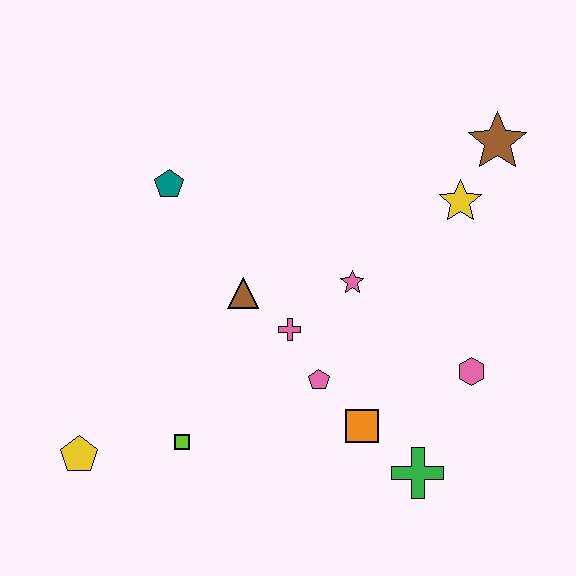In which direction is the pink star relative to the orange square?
The pink star is above the orange square.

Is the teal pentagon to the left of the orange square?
Yes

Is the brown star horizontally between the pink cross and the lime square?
No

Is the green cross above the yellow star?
No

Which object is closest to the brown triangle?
The pink cross is closest to the brown triangle.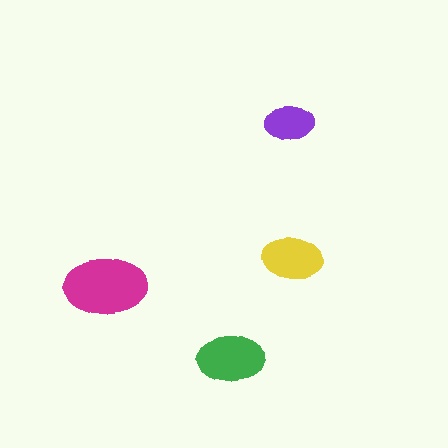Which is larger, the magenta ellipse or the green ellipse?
The magenta one.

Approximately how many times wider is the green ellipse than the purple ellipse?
About 1.5 times wider.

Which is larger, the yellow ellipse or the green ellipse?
The green one.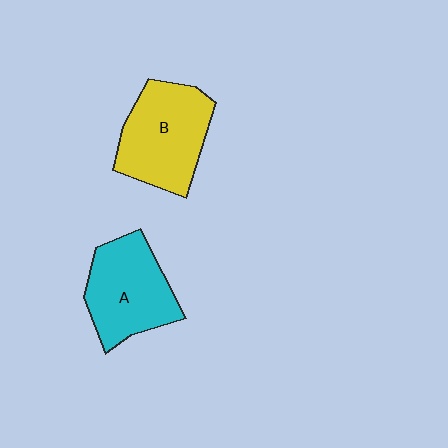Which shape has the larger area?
Shape B (yellow).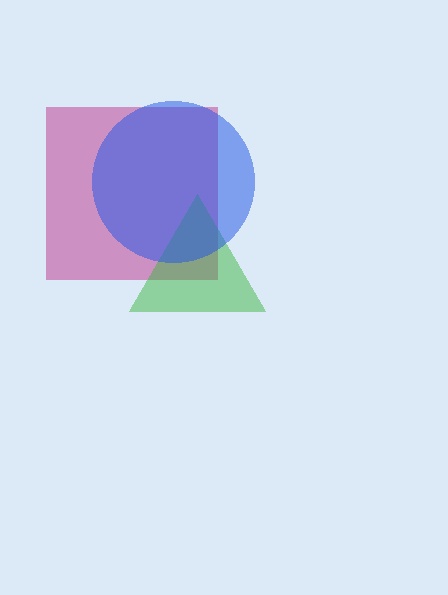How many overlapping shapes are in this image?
There are 3 overlapping shapes in the image.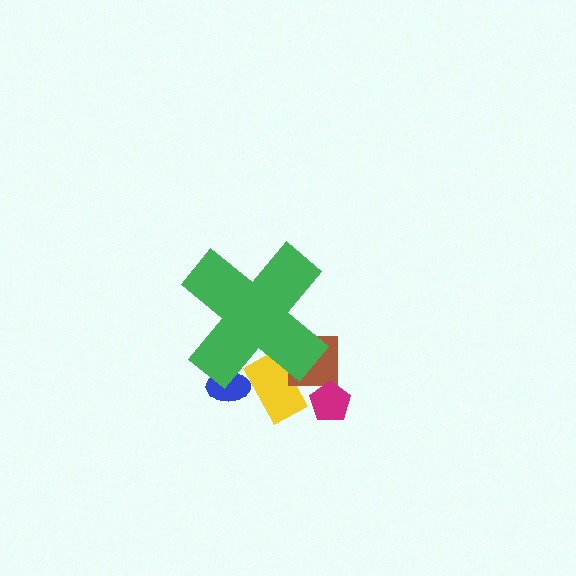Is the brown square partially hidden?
Yes, the brown square is partially hidden behind the green cross.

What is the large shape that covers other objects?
A green cross.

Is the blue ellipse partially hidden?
Yes, the blue ellipse is partially hidden behind the green cross.